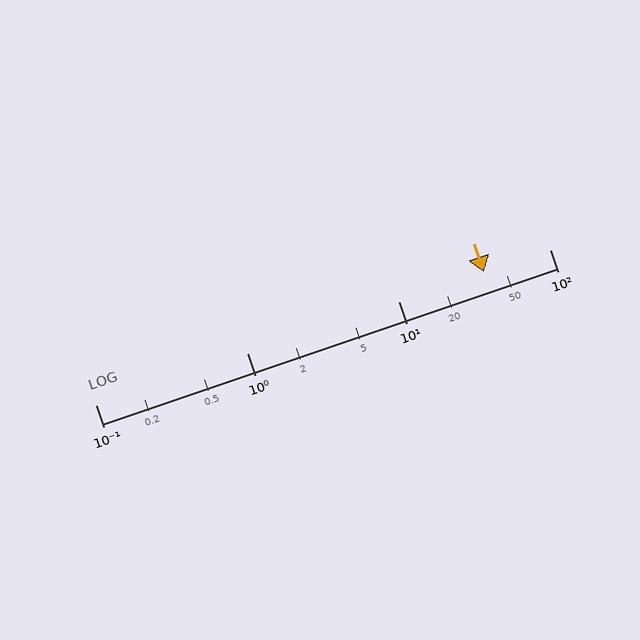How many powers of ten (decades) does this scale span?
The scale spans 3 decades, from 0.1 to 100.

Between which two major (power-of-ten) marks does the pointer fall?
The pointer is between 10 and 100.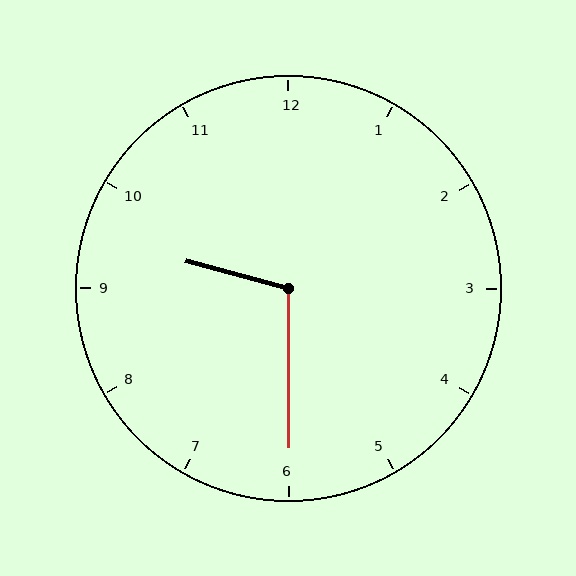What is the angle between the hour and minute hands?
Approximately 105 degrees.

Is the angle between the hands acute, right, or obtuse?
It is obtuse.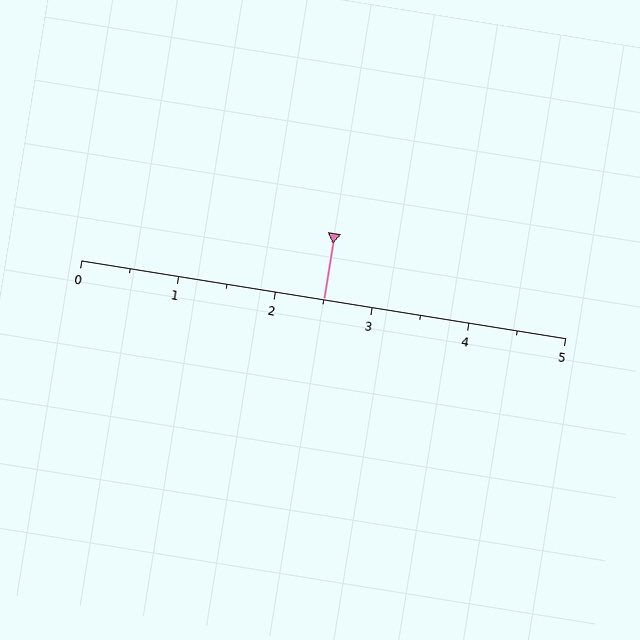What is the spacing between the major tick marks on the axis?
The major ticks are spaced 1 apart.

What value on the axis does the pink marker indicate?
The marker indicates approximately 2.5.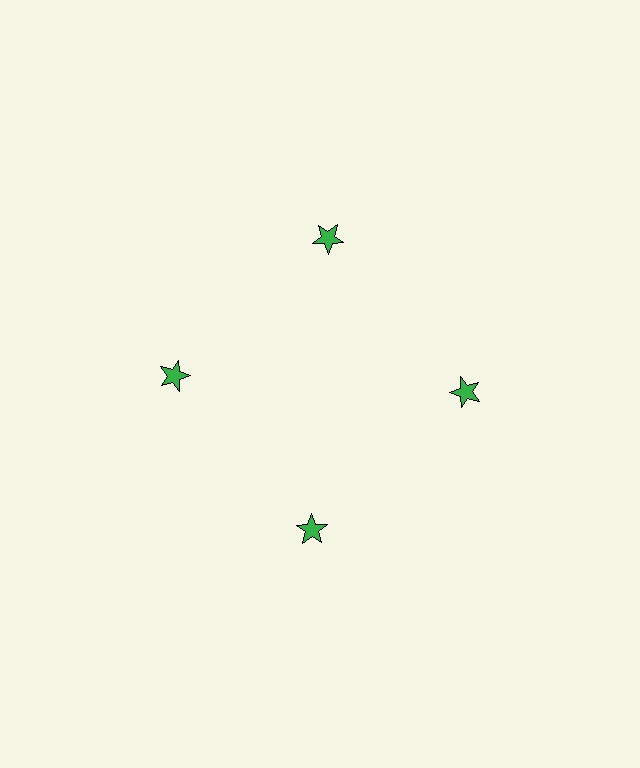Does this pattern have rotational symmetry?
Yes, this pattern has 4-fold rotational symmetry. It looks the same after rotating 90 degrees around the center.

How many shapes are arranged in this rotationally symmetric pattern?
There are 4 shapes, arranged in 4 groups of 1.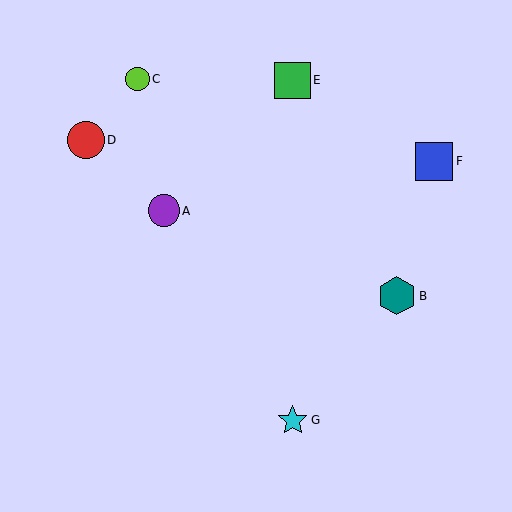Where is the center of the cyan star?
The center of the cyan star is at (293, 421).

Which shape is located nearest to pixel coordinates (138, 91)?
The lime circle (labeled C) at (137, 79) is nearest to that location.